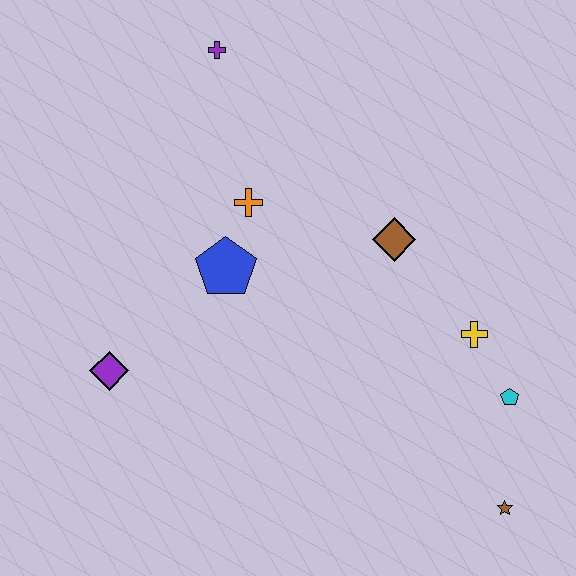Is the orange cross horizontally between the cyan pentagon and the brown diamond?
No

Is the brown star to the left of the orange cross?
No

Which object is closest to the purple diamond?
The blue pentagon is closest to the purple diamond.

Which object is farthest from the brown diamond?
The purple diamond is farthest from the brown diamond.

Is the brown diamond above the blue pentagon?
Yes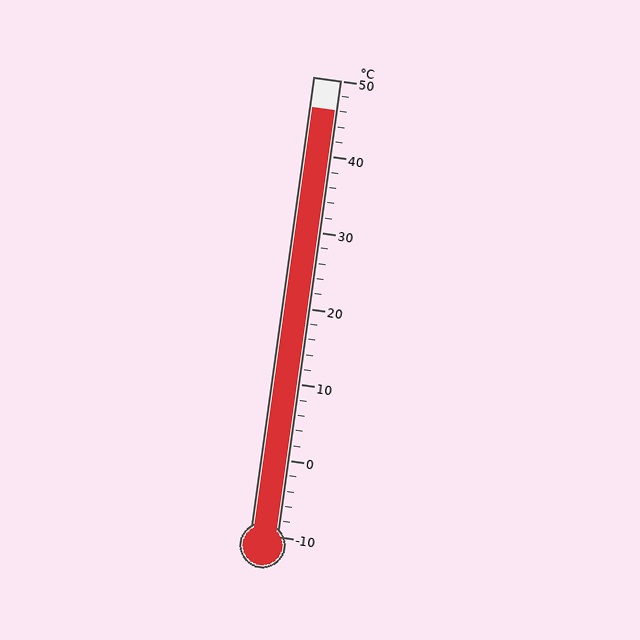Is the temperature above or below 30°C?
The temperature is above 30°C.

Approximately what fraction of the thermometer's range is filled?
The thermometer is filled to approximately 95% of its range.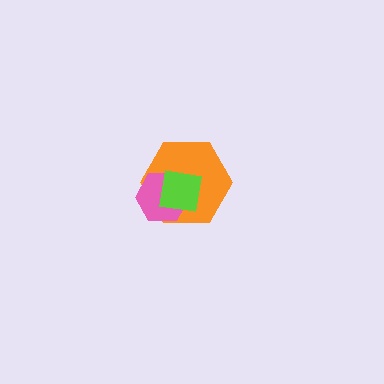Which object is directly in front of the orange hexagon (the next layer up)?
The pink hexagon is directly in front of the orange hexagon.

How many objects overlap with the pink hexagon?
2 objects overlap with the pink hexagon.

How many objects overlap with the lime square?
2 objects overlap with the lime square.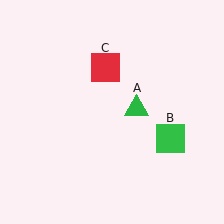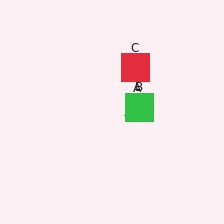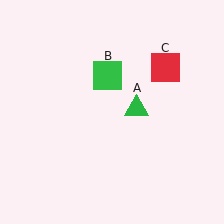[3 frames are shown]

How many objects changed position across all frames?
2 objects changed position: green square (object B), red square (object C).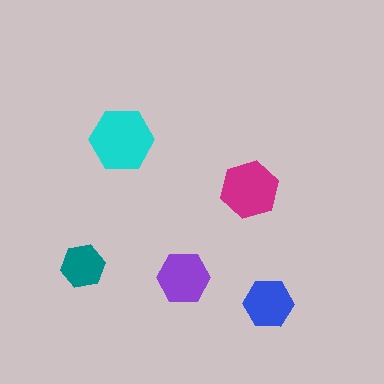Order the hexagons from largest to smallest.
the cyan one, the magenta one, the purple one, the blue one, the teal one.